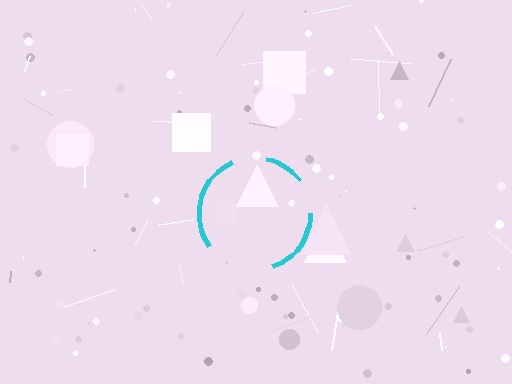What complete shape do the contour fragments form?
The contour fragments form a circle.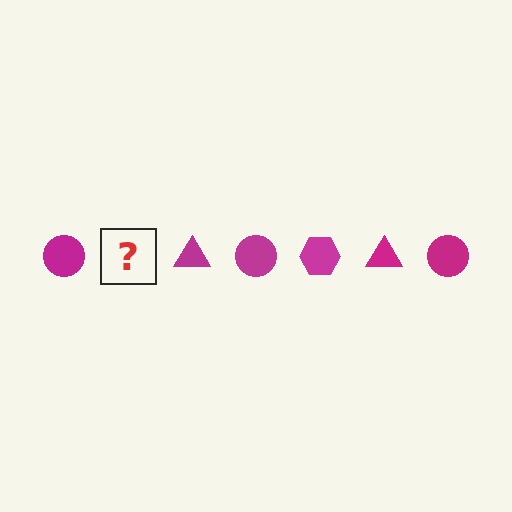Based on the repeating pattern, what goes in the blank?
The blank should be a magenta hexagon.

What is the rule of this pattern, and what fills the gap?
The rule is that the pattern cycles through circle, hexagon, triangle shapes in magenta. The gap should be filled with a magenta hexagon.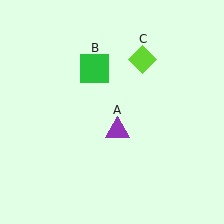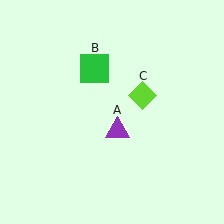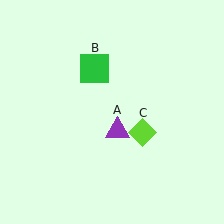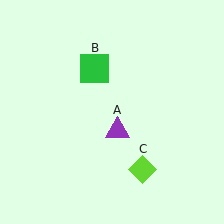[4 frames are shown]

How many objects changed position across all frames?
1 object changed position: lime diamond (object C).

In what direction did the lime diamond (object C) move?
The lime diamond (object C) moved down.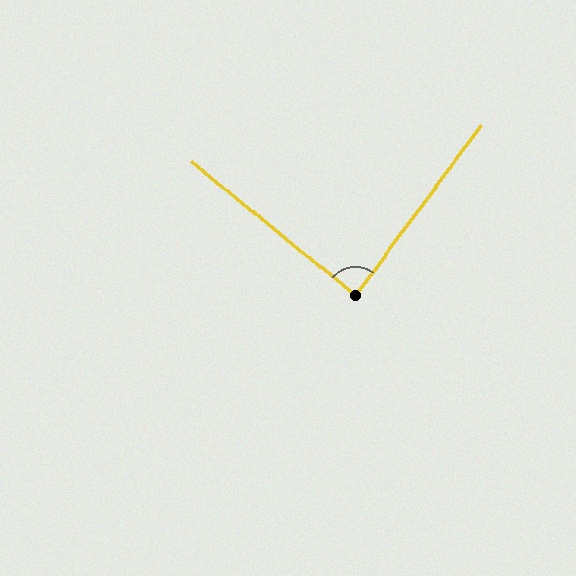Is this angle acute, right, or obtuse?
It is approximately a right angle.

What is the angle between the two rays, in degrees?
Approximately 87 degrees.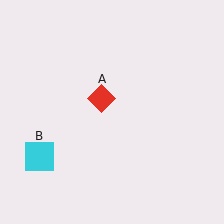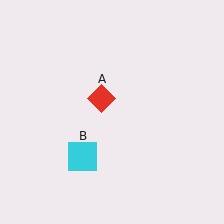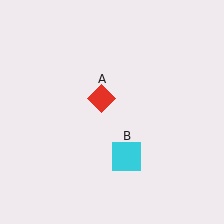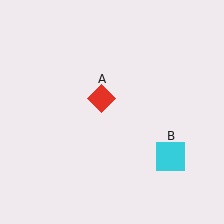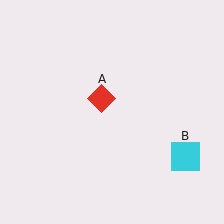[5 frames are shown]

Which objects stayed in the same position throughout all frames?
Red diamond (object A) remained stationary.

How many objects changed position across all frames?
1 object changed position: cyan square (object B).